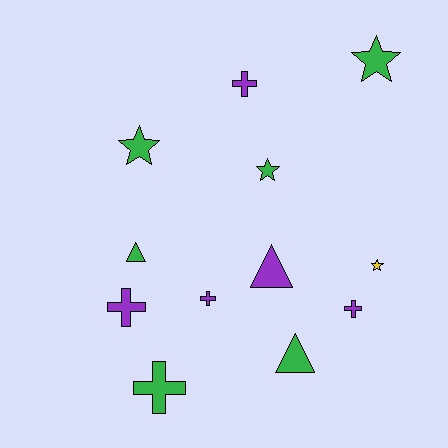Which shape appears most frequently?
Cross, with 5 objects.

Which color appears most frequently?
Green, with 6 objects.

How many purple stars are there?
There are no purple stars.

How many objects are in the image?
There are 12 objects.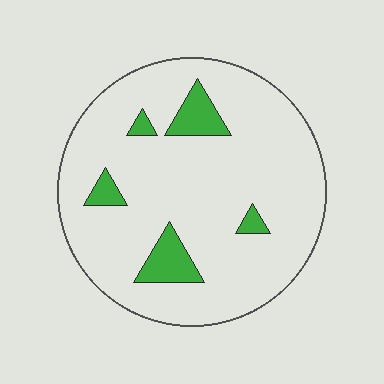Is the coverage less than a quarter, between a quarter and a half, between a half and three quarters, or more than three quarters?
Less than a quarter.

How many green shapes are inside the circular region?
5.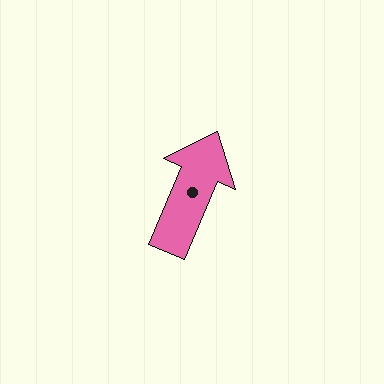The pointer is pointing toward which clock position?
Roughly 1 o'clock.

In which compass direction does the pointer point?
Northeast.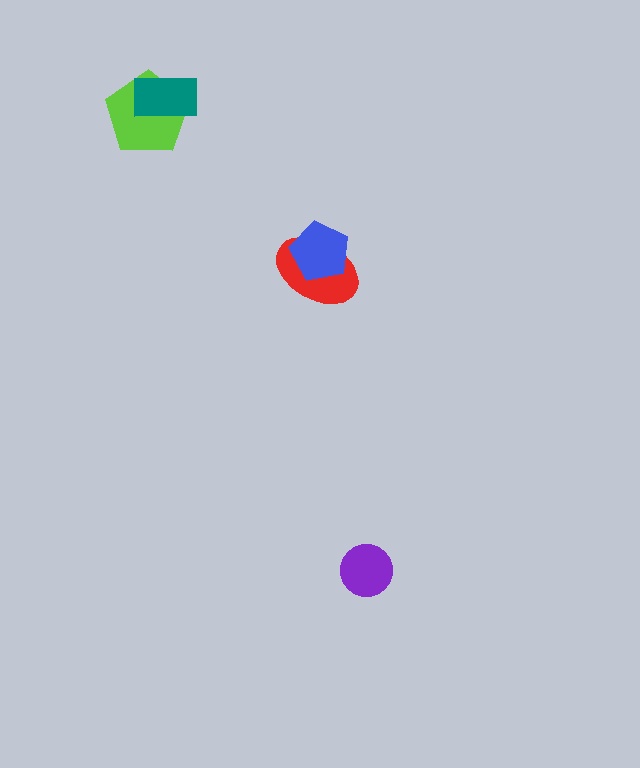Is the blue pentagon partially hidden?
No, no other shape covers it.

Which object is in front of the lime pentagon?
The teal rectangle is in front of the lime pentagon.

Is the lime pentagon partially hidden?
Yes, it is partially covered by another shape.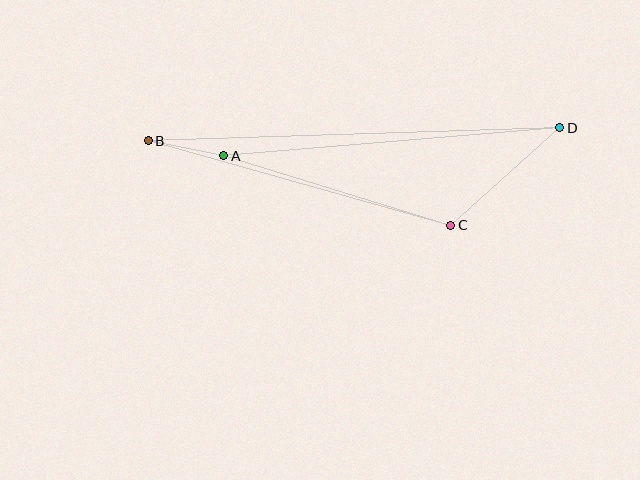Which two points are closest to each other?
Points A and B are closest to each other.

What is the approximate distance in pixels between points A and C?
The distance between A and C is approximately 237 pixels.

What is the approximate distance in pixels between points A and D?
The distance between A and D is approximately 337 pixels.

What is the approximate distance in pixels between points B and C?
The distance between B and C is approximately 314 pixels.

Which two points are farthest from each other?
Points B and D are farthest from each other.